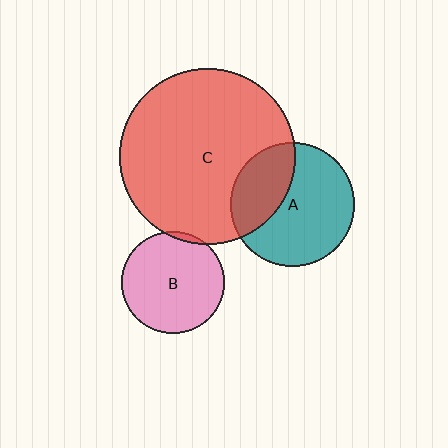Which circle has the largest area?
Circle C (red).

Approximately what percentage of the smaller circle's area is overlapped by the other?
Approximately 5%.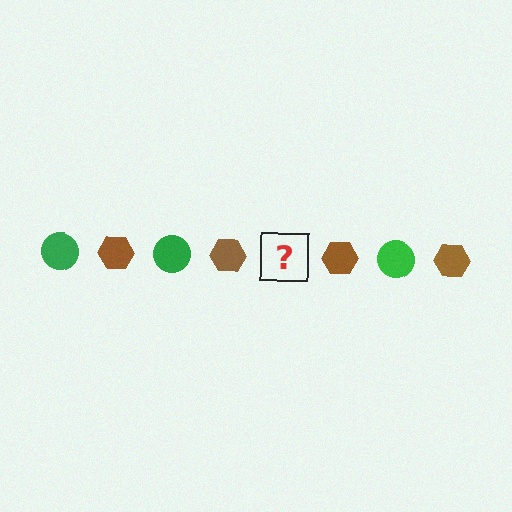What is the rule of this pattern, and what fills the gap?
The rule is that the pattern alternates between green circle and brown hexagon. The gap should be filled with a green circle.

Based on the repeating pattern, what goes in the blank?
The blank should be a green circle.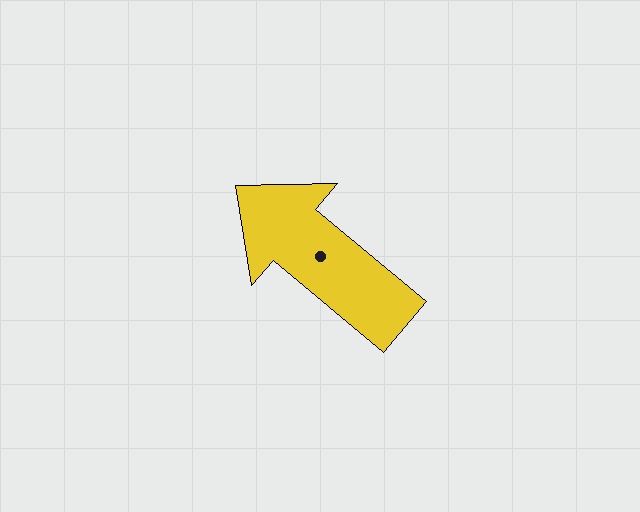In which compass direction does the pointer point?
Northwest.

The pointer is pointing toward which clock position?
Roughly 10 o'clock.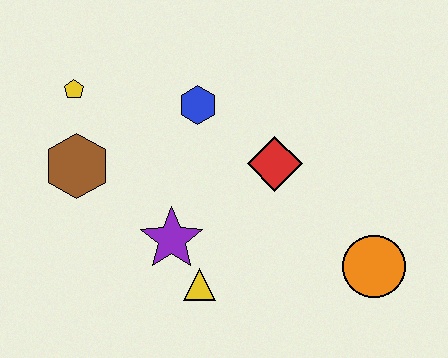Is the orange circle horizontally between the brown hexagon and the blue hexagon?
No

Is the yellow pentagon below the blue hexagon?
No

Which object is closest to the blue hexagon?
The red diamond is closest to the blue hexagon.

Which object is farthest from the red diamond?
The yellow pentagon is farthest from the red diamond.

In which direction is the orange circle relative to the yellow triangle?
The orange circle is to the right of the yellow triangle.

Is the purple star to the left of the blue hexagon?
Yes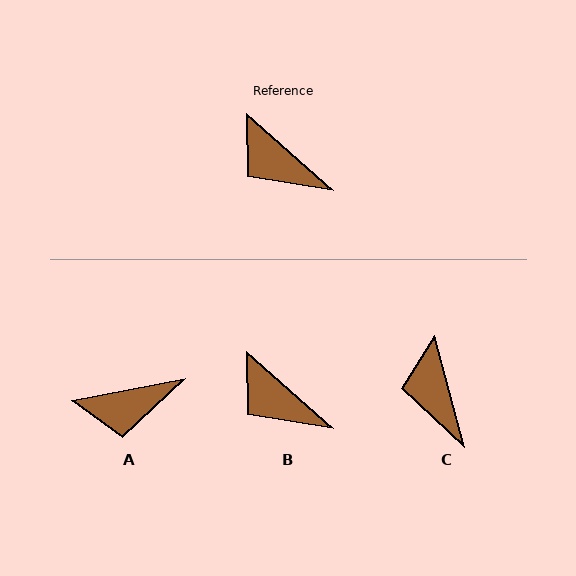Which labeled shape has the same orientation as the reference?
B.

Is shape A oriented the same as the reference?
No, it is off by about 53 degrees.